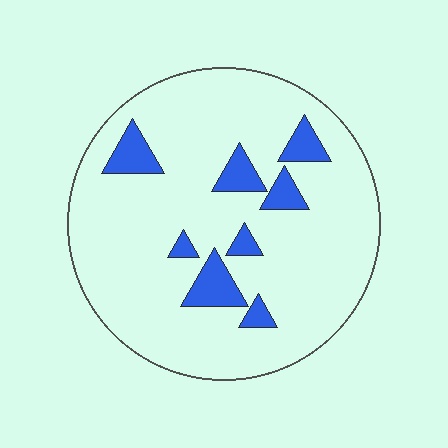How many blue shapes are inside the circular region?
8.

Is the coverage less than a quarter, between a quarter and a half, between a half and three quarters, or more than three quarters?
Less than a quarter.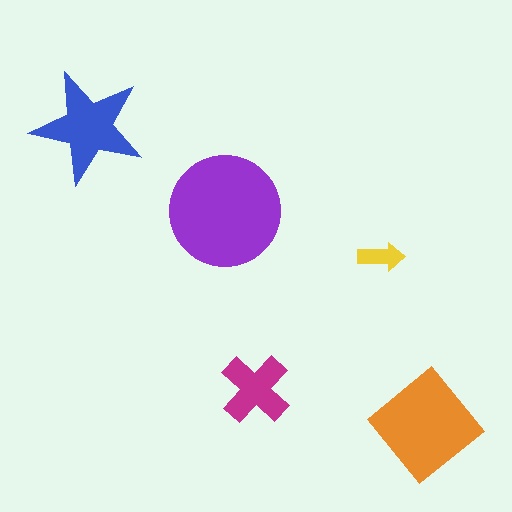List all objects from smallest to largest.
The yellow arrow, the magenta cross, the blue star, the orange diamond, the purple circle.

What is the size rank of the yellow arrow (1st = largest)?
5th.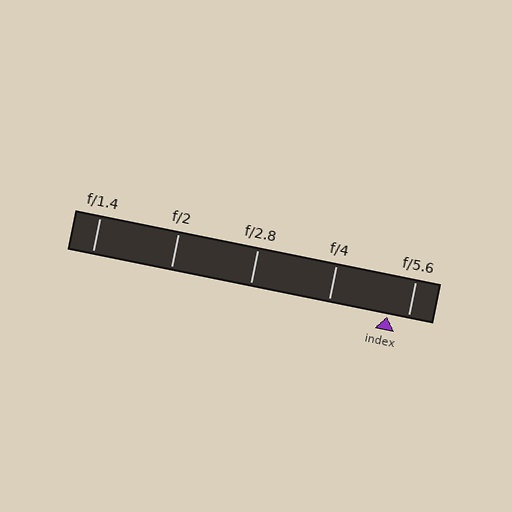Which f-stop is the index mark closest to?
The index mark is closest to f/5.6.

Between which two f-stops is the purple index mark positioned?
The index mark is between f/4 and f/5.6.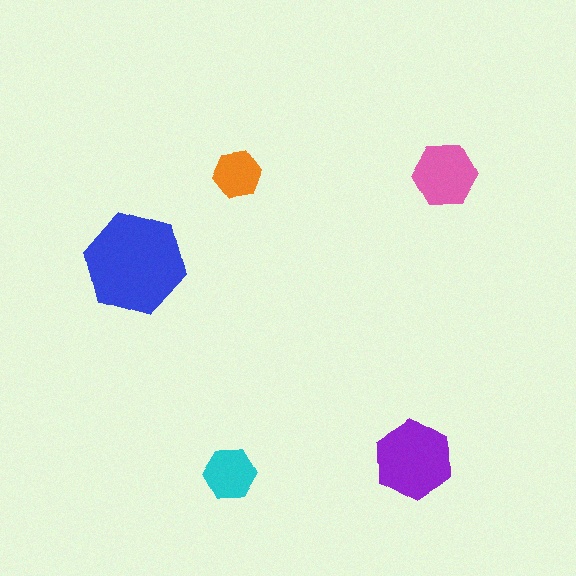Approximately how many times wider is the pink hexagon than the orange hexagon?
About 1.5 times wider.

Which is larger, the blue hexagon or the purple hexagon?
The blue one.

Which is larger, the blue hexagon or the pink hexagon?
The blue one.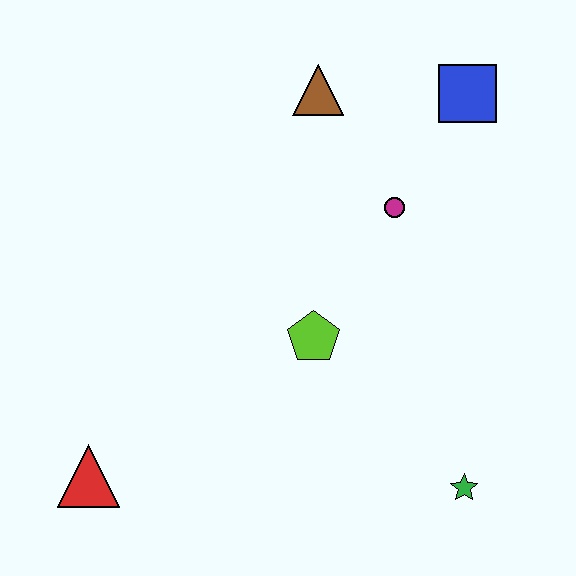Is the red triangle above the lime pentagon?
No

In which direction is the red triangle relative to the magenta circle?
The red triangle is to the left of the magenta circle.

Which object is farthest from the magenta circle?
The red triangle is farthest from the magenta circle.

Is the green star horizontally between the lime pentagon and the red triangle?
No